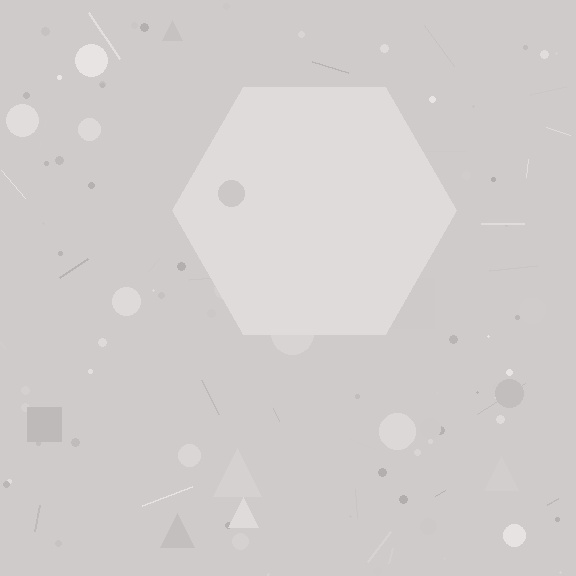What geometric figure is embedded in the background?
A hexagon is embedded in the background.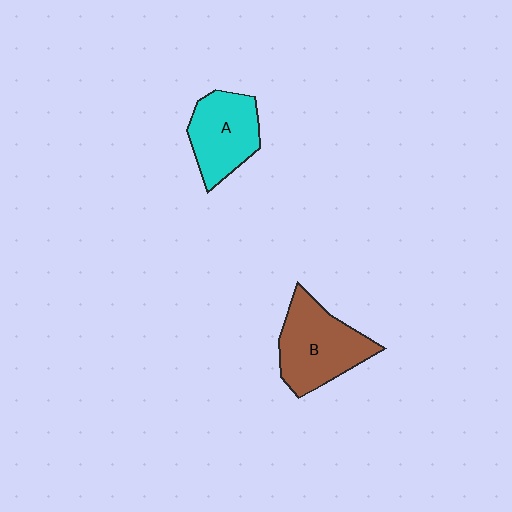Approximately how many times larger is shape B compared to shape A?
Approximately 1.2 times.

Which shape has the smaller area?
Shape A (cyan).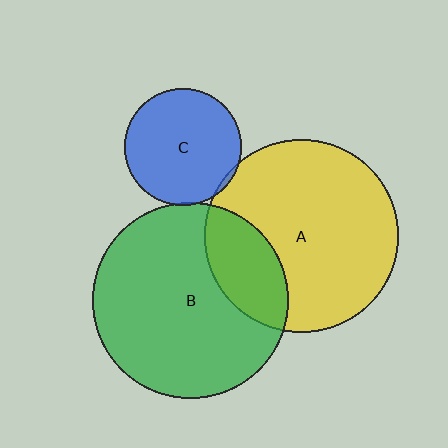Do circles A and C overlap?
Yes.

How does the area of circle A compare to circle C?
Approximately 2.8 times.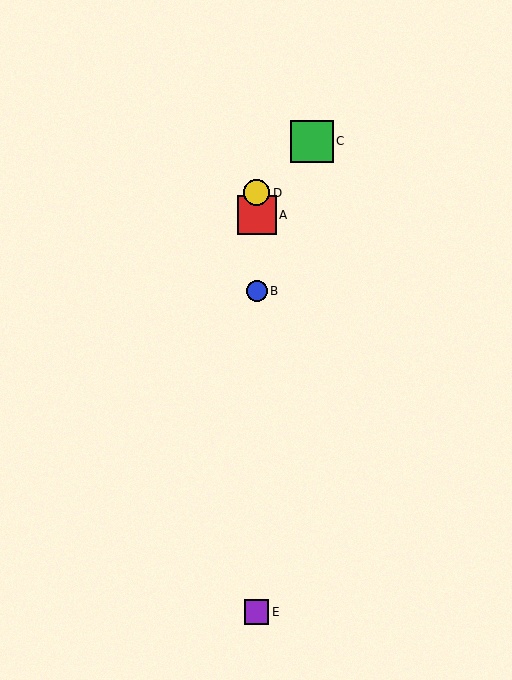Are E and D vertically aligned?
Yes, both are at x≈257.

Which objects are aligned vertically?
Objects A, B, D, E are aligned vertically.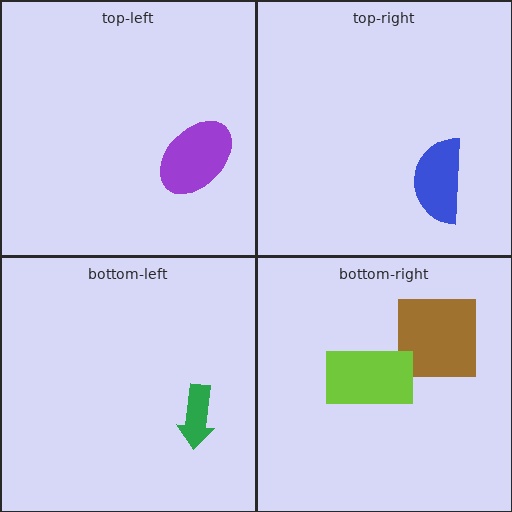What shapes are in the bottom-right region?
The brown square, the lime rectangle.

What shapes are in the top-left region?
The purple ellipse.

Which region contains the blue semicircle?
The top-right region.